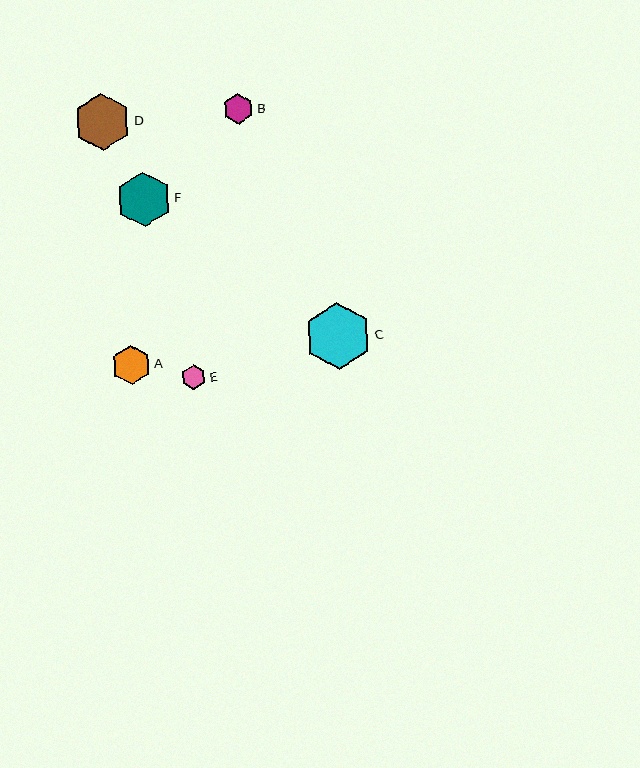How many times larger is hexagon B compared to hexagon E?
Hexagon B is approximately 1.2 times the size of hexagon E.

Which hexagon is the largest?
Hexagon C is the largest with a size of approximately 67 pixels.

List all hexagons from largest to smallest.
From largest to smallest: C, D, F, A, B, E.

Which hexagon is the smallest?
Hexagon E is the smallest with a size of approximately 25 pixels.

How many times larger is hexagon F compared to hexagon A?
Hexagon F is approximately 1.4 times the size of hexagon A.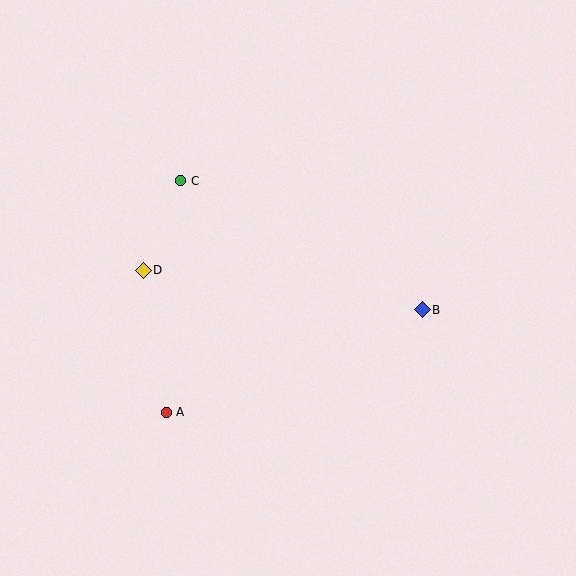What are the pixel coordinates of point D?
Point D is at (143, 270).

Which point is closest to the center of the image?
Point B at (422, 310) is closest to the center.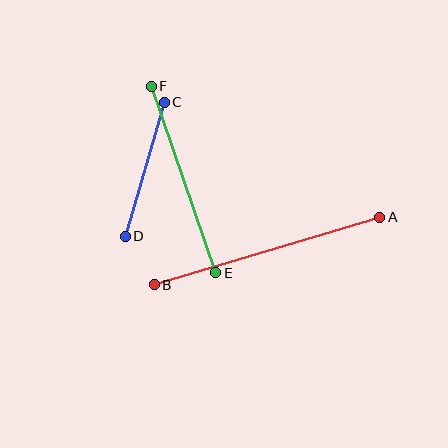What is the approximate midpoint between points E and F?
The midpoint is at approximately (184, 179) pixels.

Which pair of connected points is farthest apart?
Points A and B are farthest apart.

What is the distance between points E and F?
The distance is approximately 197 pixels.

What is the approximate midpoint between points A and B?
The midpoint is at approximately (267, 251) pixels.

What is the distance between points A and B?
The distance is approximately 235 pixels.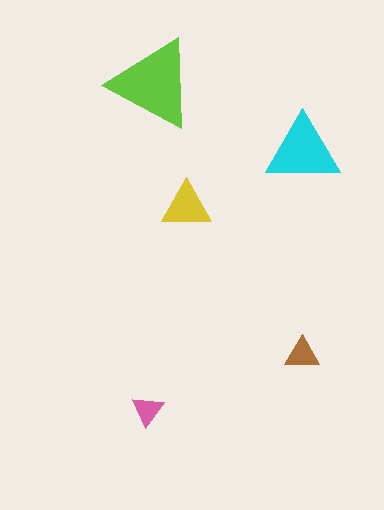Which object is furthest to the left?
The pink triangle is leftmost.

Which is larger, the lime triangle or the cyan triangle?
The lime one.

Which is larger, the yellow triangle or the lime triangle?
The lime one.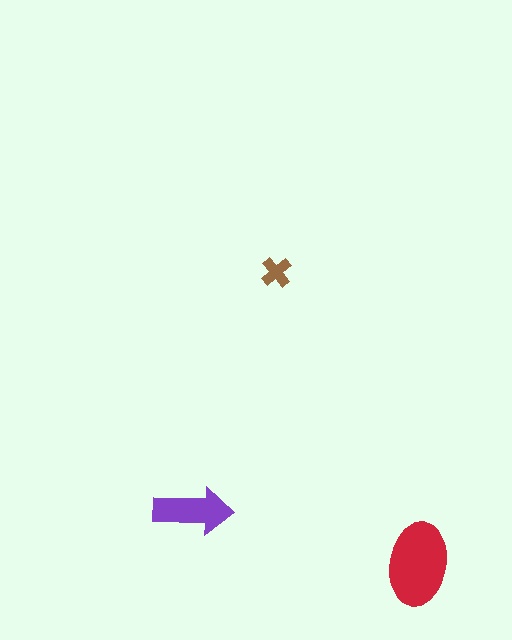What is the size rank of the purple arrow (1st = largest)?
2nd.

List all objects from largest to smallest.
The red ellipse, the purple arrow, the brown cross.